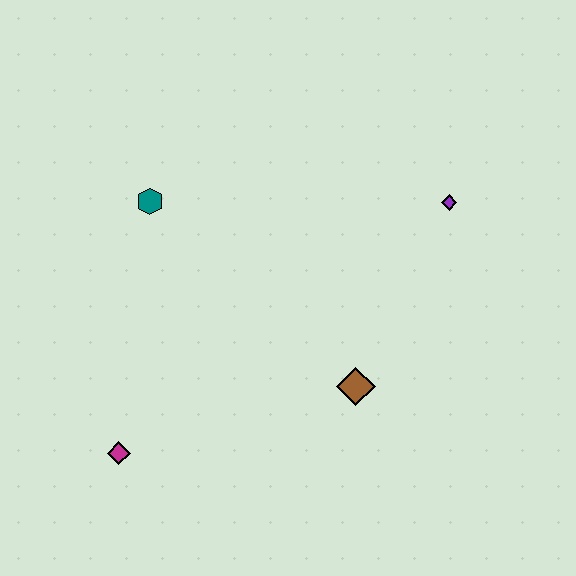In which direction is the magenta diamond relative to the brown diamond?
The magenta diamond is to the left of the brown diamond.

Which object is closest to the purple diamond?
The brown diamond is closest to the purple diamond.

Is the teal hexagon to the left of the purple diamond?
Yes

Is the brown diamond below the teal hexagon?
Yes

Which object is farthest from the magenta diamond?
The purple diamond is farthest from the magenta diamond.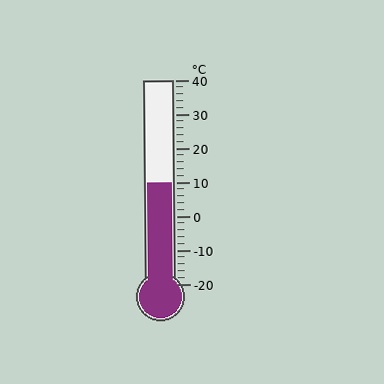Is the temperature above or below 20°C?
The temperature is below 20°C.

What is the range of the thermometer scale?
The thermometer scale ranges from -20°C to 40°C.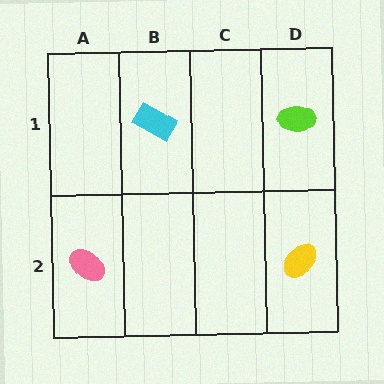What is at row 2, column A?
A pink ellipse.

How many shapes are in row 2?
2 shapes.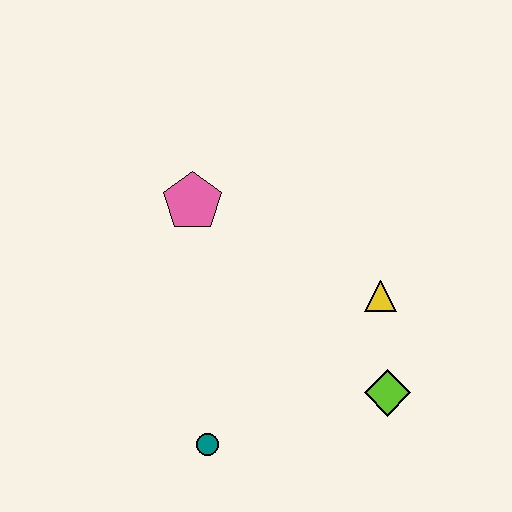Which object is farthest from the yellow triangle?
The teal circle is farthest from the yellow triangle.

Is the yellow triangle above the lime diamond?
Yes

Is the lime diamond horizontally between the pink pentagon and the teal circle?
No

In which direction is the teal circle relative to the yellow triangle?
The teal circle is to the left of the yellow triangle.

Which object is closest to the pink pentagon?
The yellow triangle is closest to the pink pentagon.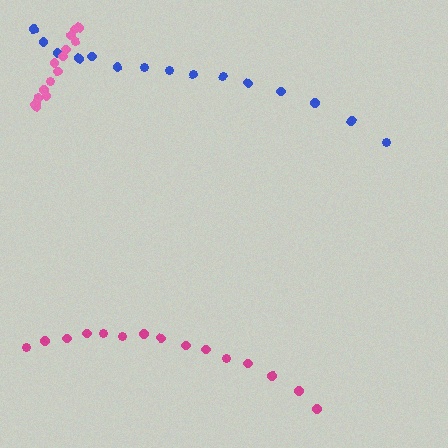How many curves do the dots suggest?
There are 3 distinct paths.